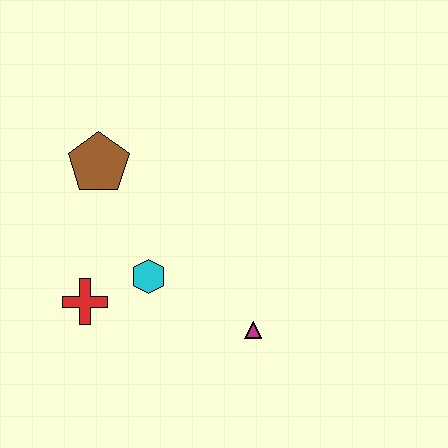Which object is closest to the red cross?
The cyan hexagon is closest to the red cross.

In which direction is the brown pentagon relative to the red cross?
The brown pentagon is above the red cross.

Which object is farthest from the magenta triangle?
The brown pentagon is farthest from the magenta triangle.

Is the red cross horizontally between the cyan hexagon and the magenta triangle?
No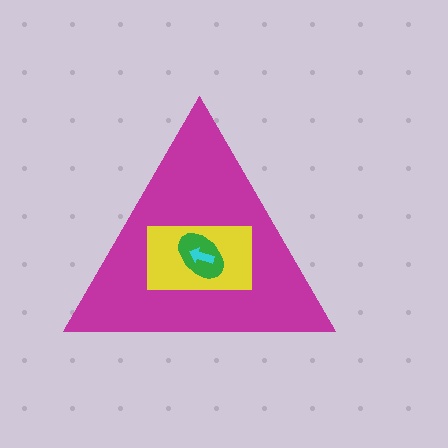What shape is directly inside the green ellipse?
The cyan arrow.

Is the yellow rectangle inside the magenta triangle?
Yes.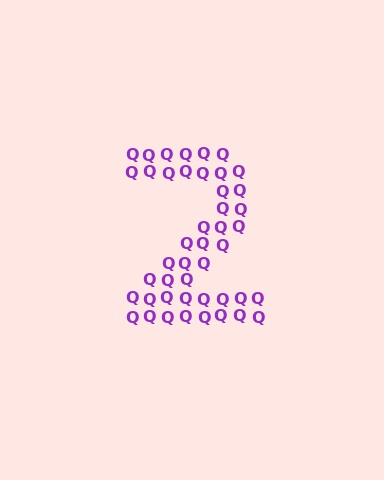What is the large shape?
The large shape is the digit 2.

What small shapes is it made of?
It is made of small letter Q's.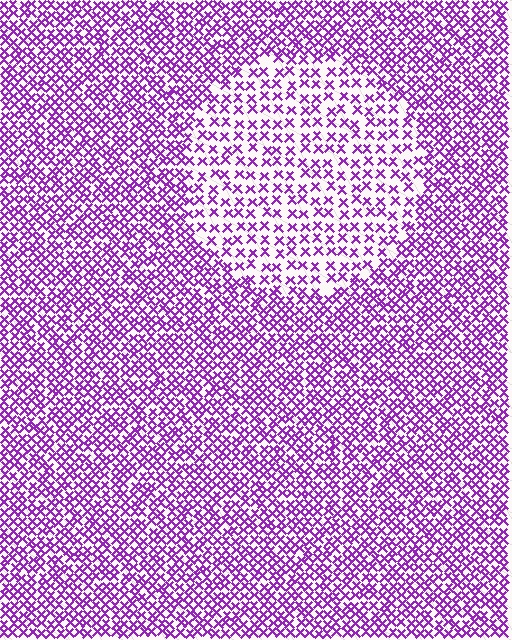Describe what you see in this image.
The image contains small purple elements arranged at two different densities. A circle-shaped region is visible where the elements are less densely packed than the surrounding area.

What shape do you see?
I see a circle.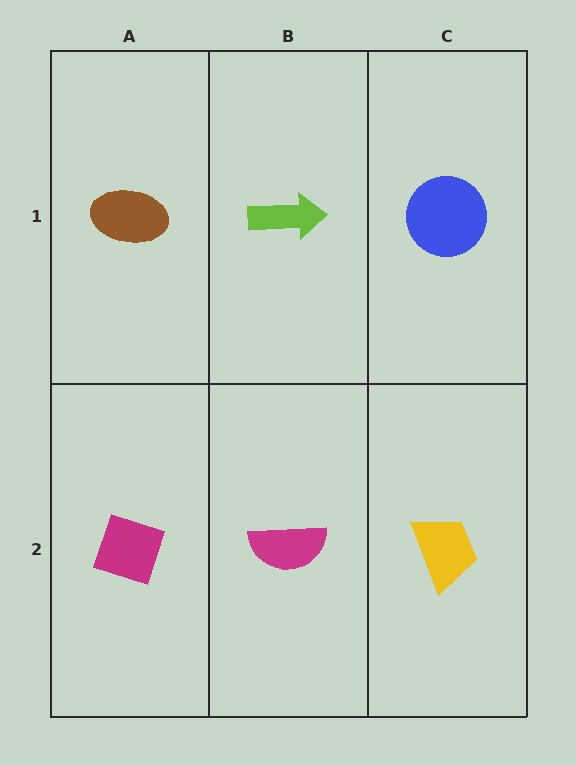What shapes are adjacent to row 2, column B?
A lime arrow (row 1, column B), a magenta diamond (row 2, column A), a yellow trapezoid (row 2, column C).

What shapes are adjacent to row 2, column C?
A blue circle (row 1, column C), a magenta semicircle (row 2, column B).